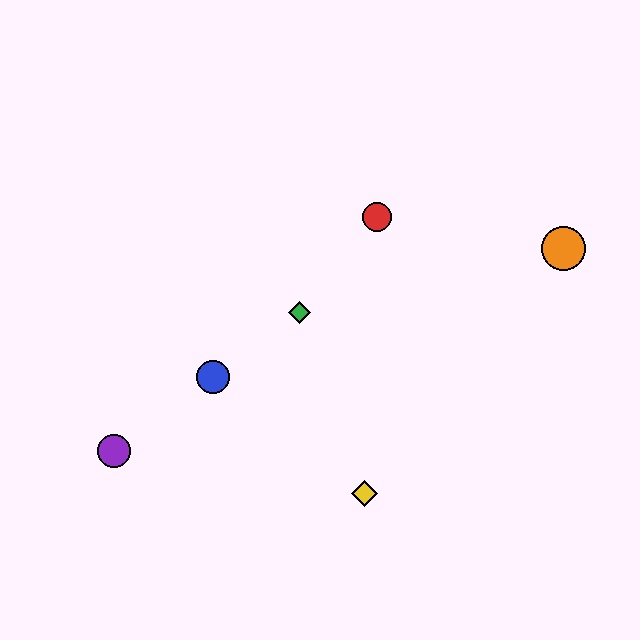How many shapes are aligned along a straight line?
3 shapes (the blue circle, the green diamond, the purple circle) are aligned along a straight line.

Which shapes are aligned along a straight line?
The blue circle, the green diamond, the purple circle are aligned along a straight line.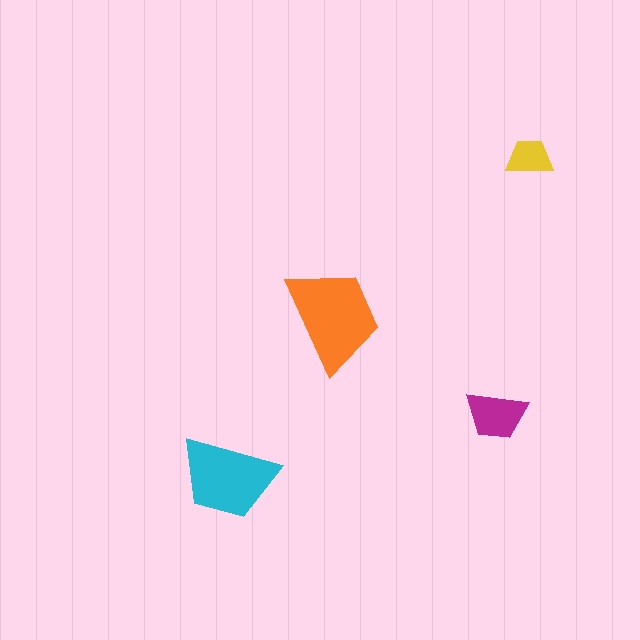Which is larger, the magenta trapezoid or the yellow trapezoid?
The magenta one.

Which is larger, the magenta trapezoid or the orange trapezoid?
The orange one.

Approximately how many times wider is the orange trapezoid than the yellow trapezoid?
About 2.5 times wider.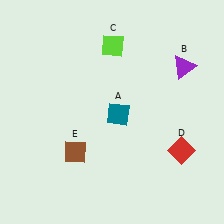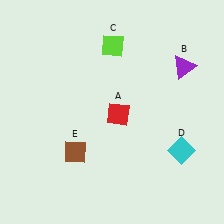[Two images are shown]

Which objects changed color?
A changed from teal to red. D changed from red to cyan.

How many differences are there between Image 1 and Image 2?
There are 2 differences between the two images.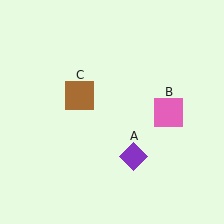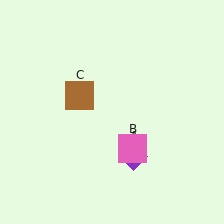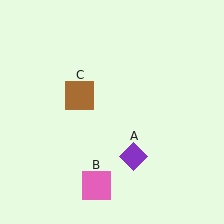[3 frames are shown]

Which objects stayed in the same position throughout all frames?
Purple diamond (object A) and brown square (object C) remained stationary.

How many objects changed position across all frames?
1 object changed position: pink square (object B).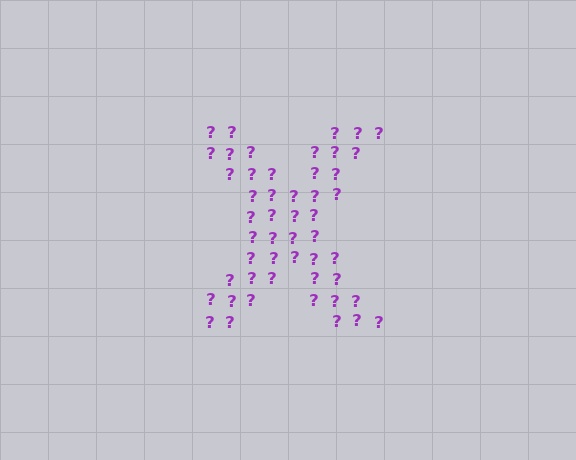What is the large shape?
The large shape is the letter X.